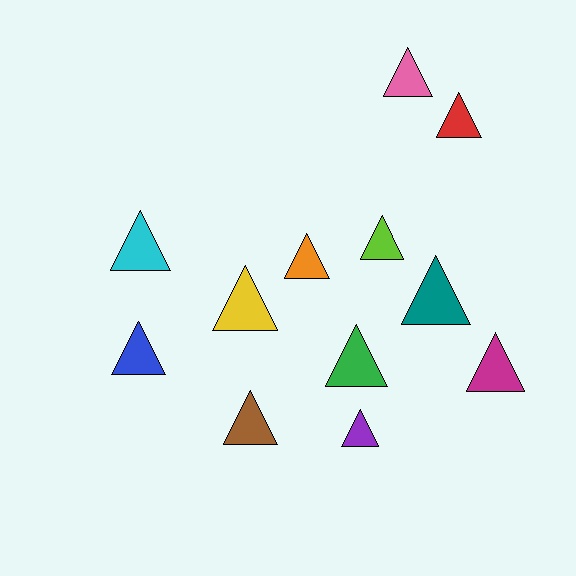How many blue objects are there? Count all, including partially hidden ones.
There is 1 blue object.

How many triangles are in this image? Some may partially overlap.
There are 12 triangles.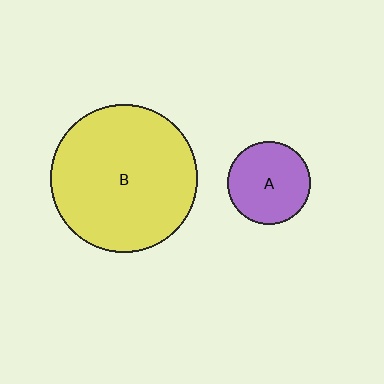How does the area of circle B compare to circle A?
Approximately 3.1 times.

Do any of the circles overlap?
No, none of the circles overlap.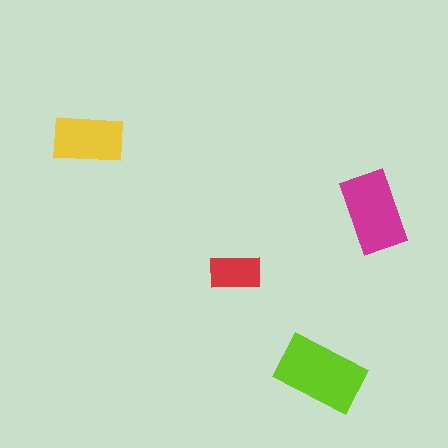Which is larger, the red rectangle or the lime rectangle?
The lime one.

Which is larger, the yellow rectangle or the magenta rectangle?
The magenta one.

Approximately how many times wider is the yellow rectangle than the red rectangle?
About 1.5 times wider.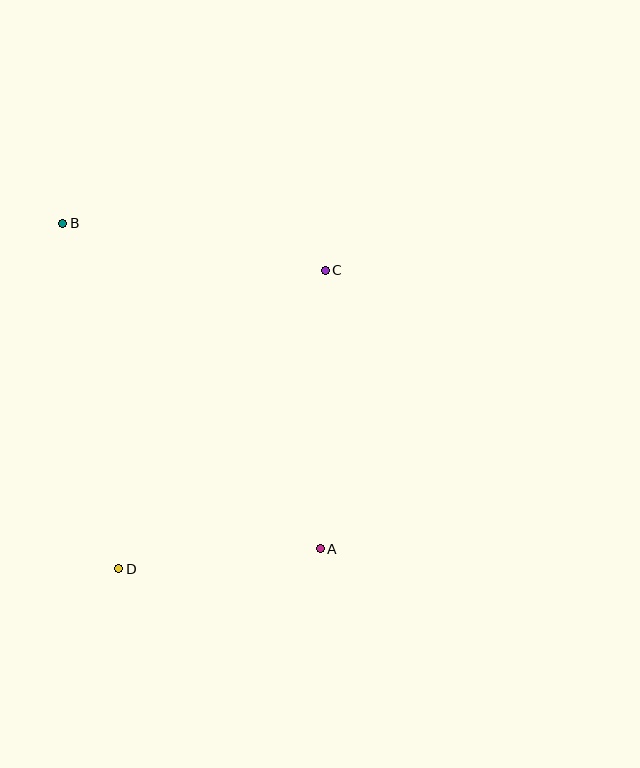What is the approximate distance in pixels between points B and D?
The distance between B and D is approximately 350 pixels.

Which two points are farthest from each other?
Points A and B are farthest from each other.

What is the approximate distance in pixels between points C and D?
The distance between C and D is approximately 363 pixels.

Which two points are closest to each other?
Points A and D are closest to each other.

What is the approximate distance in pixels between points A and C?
The distance between A and C is approximately 278 pixels.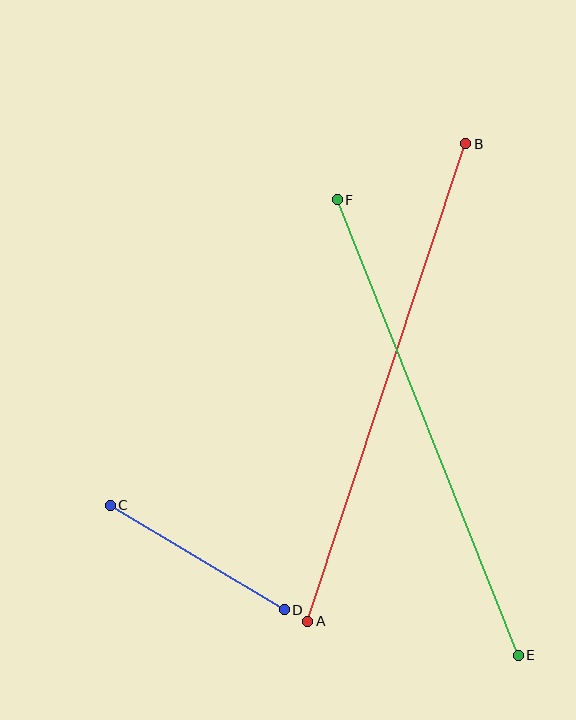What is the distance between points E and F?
The distance is approximately 490 pixels.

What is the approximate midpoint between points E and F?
The midpoint is at approximately (428, 427) pixels.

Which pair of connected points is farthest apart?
Points A and B are farthest apart.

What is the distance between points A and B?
The distance is approximately 503 pixels.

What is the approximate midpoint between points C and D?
The midpoint is at approximately (197, 558) pixels.